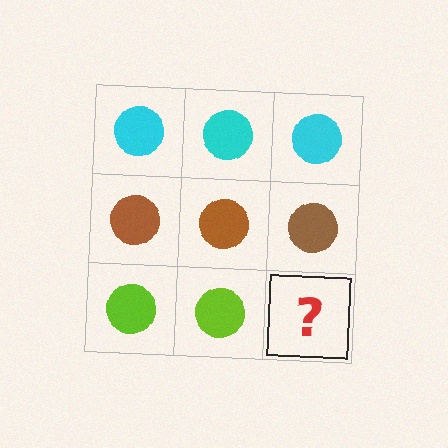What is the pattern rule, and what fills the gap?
The rule is that each row has a consistent color. The gap should be filled with a lime circle.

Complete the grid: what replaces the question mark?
The question mark should be replaced with a lime circle.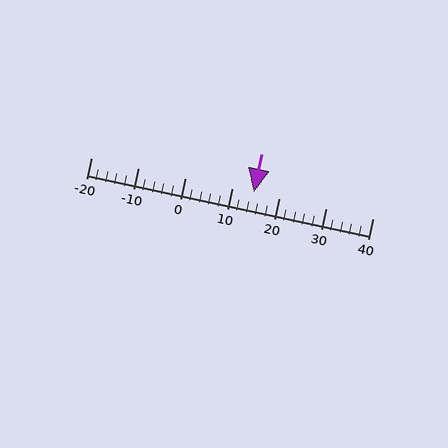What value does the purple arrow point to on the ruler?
The purple arrow points to approximately 15.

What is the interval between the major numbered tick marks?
The major tick marks are spaced 10 units apart.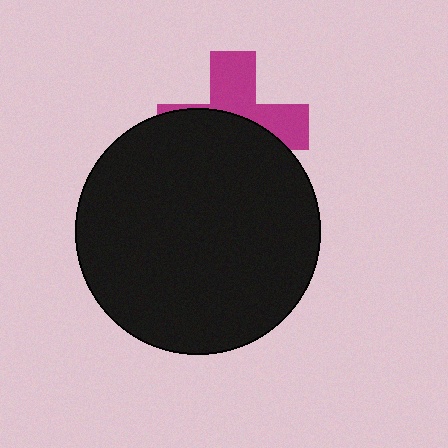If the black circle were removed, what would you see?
You would see the complete magenta cross.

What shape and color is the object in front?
The object in front is a black circle.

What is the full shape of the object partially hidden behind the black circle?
The partially hidden object is a magenta cross.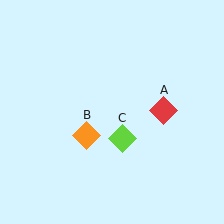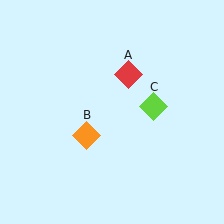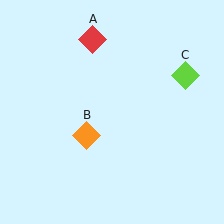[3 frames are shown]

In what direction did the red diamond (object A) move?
The red diamond (object A) moved up and to the left.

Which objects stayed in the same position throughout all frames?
Orange diamond (object B) remained stationary.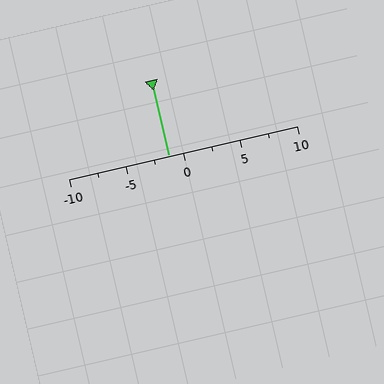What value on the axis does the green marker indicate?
The marker indicates approximately -1.2.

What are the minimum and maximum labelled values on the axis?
The axis runs from -10 to 10.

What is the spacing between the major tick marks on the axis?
The major ticks are spaced 5 apart.